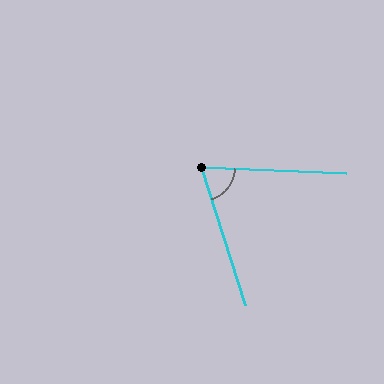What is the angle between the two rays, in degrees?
Approximately 70 degrees.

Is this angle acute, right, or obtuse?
It is acute.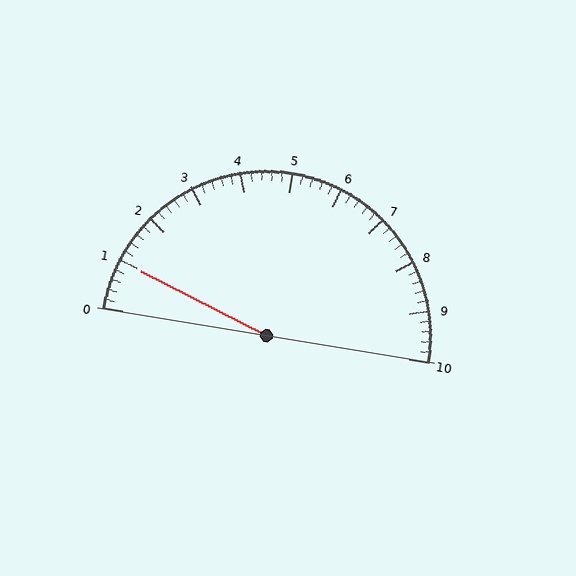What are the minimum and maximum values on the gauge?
The gauge ranges from 0 to 10.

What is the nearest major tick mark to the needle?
The nearest major tick mark is 1.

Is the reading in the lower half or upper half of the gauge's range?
The reading is in the lower half of the range (0 to 10).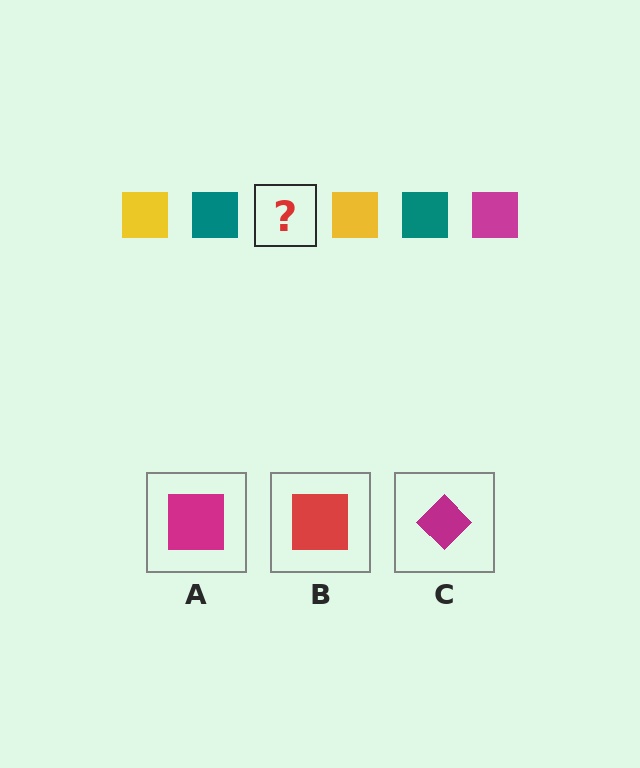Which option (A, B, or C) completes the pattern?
A.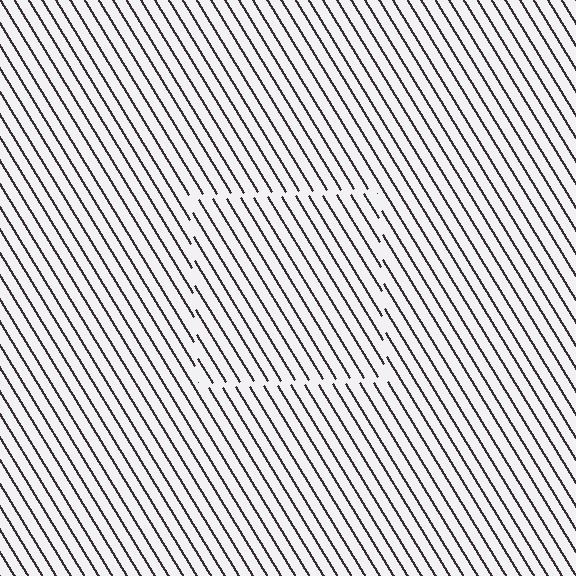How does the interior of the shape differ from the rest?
The interior of the shape contains the same grating, shifted by half a period — the contour is defined by the phase discontinuity where line-ends from the inner and outer gratings abut.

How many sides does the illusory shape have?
4 sides — the line-ends trace a square.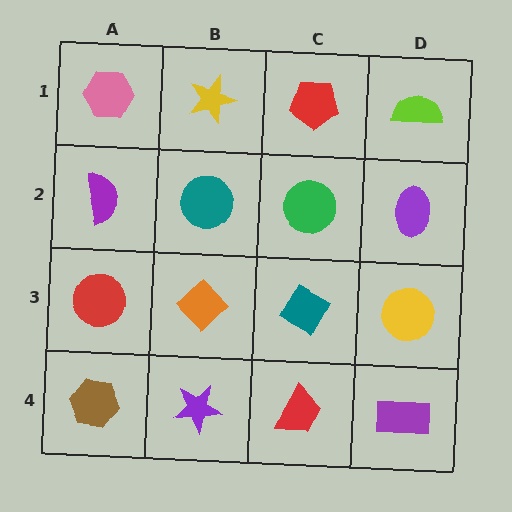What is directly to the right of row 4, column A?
A purple star.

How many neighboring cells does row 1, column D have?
2.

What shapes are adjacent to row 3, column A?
A purple semicircle (row 2, column A), a brown hexagon (row 4, column A), an orange diamond (row 3, column B).